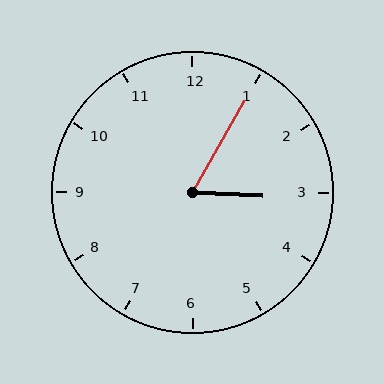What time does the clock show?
3:05.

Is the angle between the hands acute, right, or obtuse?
It is acute.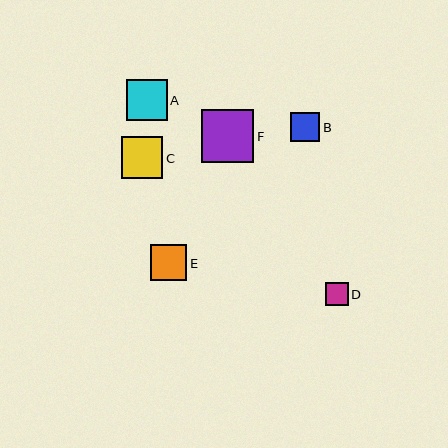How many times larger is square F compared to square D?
Square F is approximately 2.3 times the size of square D.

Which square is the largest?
Square F is the largest with a size of approximately 53 pixels.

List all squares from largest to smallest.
From largest to smallest: F, C, A, E, B, D.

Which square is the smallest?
Square D is the smallest with a size of approximately 23 pixels.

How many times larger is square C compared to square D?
Square C is approximately 1.8 times the size of square D.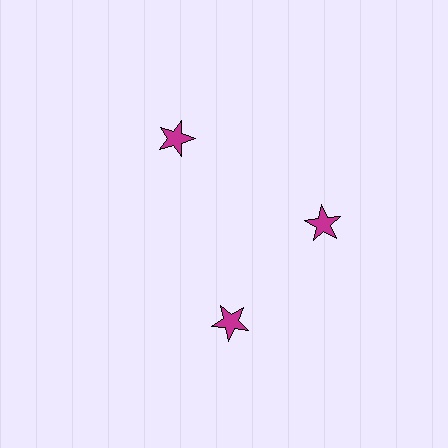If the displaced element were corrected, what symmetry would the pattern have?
It would have 3-fold rotational symmetry — the pattern would map onto itself every 120 degrees.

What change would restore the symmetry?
The symmetry would be restored by rotating it back into even spacing with its neighbors so that all 3 stars sit at equal angles and equal distance from the center.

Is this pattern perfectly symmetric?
No. The 3 magenta stars are arranged in a ring, but one element near the 7 o'clock position is rotated out of alignment along the ring, breaking the 3-fold rotational symmetry.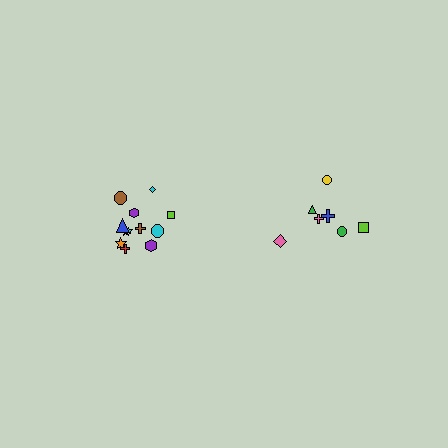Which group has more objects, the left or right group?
The left group.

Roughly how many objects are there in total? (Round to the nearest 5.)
Roughly 20 objects in total.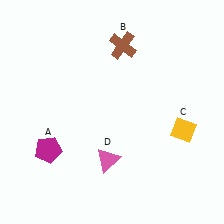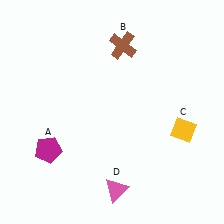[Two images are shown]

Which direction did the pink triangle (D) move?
The pink triangle (D) moved down.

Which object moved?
The pink triangle (D) moved down.